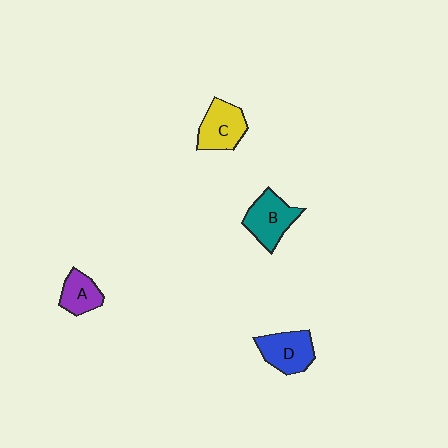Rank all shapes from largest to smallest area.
From largest to smallest: B (teal), D (blue), C (yellow), A (purple).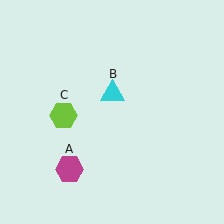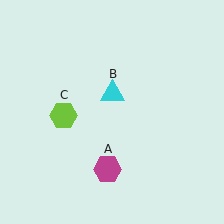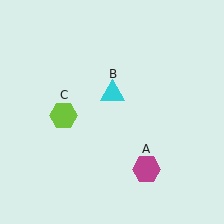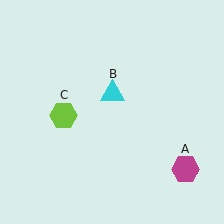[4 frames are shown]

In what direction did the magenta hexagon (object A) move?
The magenta hexagon (object A) moved right.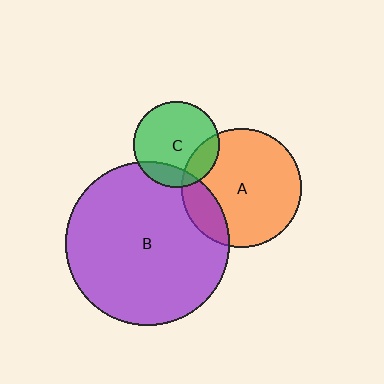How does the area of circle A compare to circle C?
Approximately 1.9 times.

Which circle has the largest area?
Circle B (purple).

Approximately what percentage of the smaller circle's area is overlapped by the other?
Approximately 15%.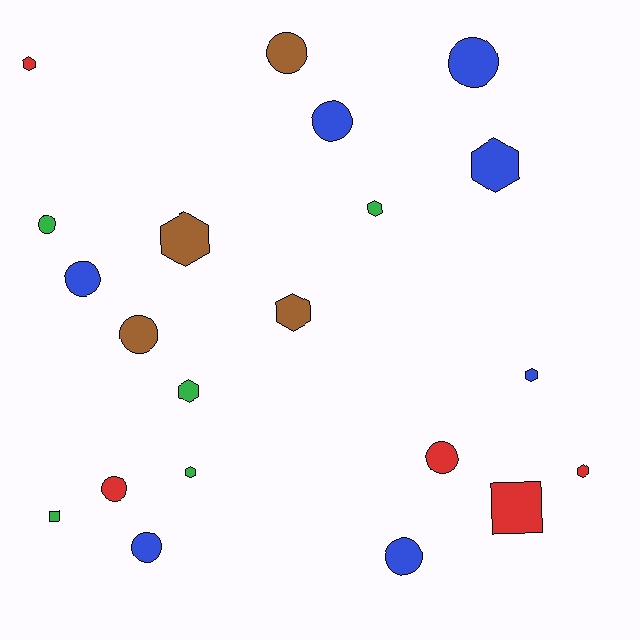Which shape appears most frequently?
Circle, with 10 objects.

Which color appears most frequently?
Blue, with 7 objects.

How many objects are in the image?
There are 21 objects.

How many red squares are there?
There is 1 red square.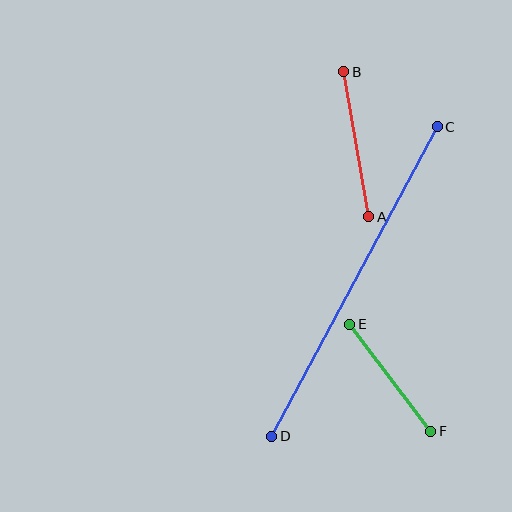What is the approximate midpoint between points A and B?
The midpoint is at approximately (356, 144) pixels.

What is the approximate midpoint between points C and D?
The midpoint is at approximately (354, 282) pixels.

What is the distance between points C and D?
The distance is approximately 351 pixels.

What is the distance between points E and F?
The distance is approximately 134 pixels.